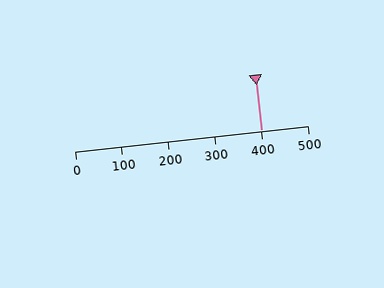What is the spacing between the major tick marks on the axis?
The major ticks are spaced 100 apart.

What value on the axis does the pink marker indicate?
The marker indicates approximately 400.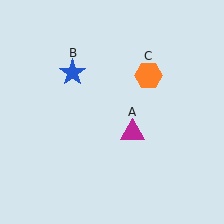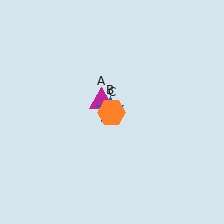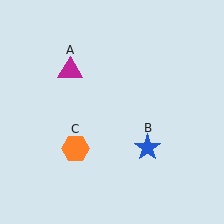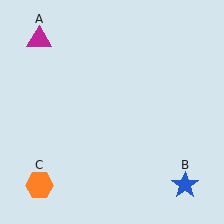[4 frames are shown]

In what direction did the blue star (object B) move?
The blue star (object B) moved down and to the right.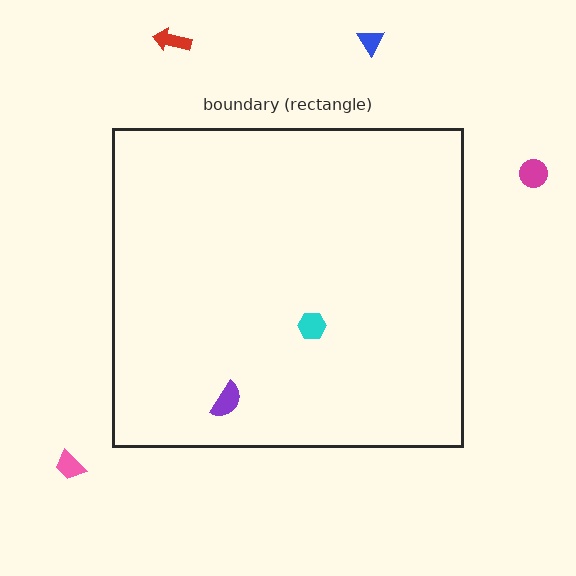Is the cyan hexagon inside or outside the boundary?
Inside.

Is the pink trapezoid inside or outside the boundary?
Outside.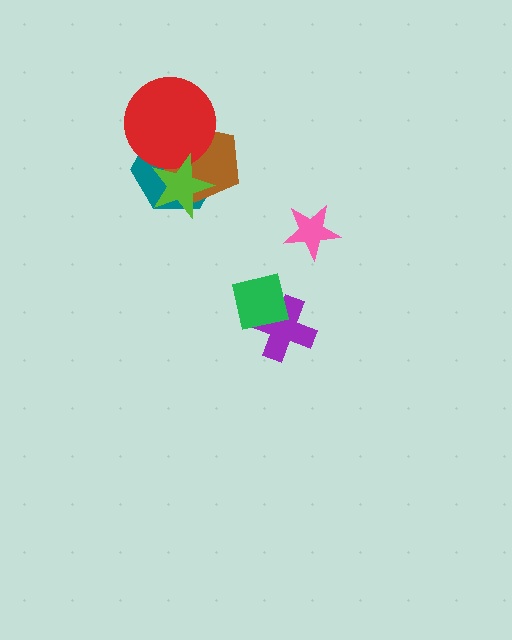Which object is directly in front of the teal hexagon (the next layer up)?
The brown pentagon is directly in front of the teal hexagon.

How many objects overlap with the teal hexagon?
3 objects overlap with the teal hexagon.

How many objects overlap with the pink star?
0 objects overlap with the pink star.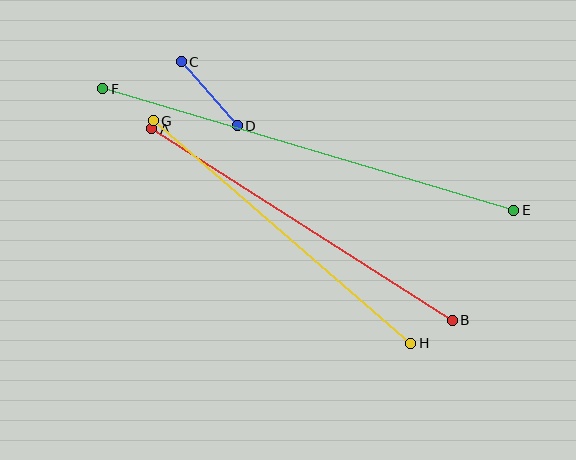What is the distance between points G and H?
The distance is approximately 340 pixels.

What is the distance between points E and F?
The distance is approximately 428 pixels.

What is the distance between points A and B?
The distance is approximately 356 pixels.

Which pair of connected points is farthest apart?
Points E and F are farthest apart.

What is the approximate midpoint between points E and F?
The midpoint is at approximately (308, 150) pixels.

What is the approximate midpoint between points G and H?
The midpoint is at approximately (282, 232) pixels.